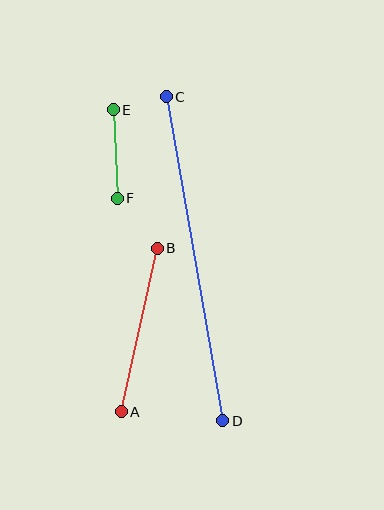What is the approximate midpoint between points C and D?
The midpoint is at approximately (194, 259) pixels.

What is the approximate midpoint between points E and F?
The midpoint is at approximately (115, 154) pixels.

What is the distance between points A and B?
The distance is approximately 168 pixels.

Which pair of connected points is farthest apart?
Points C and D are farthest apart.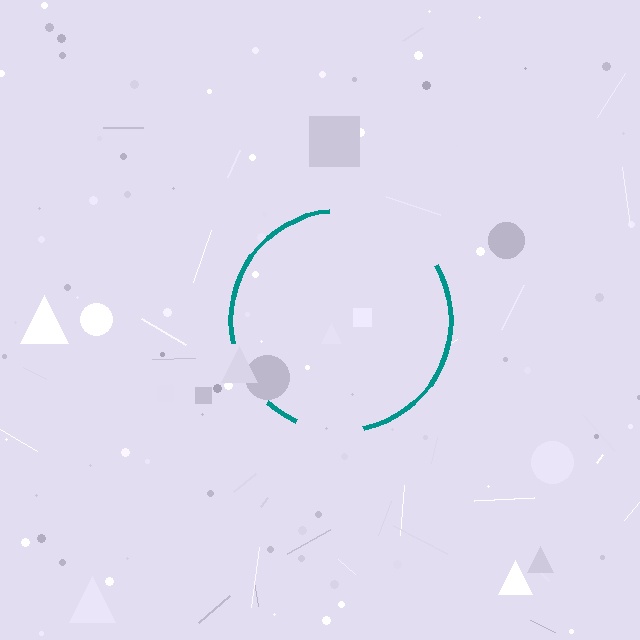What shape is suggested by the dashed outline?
The dashed outline suggests a circle.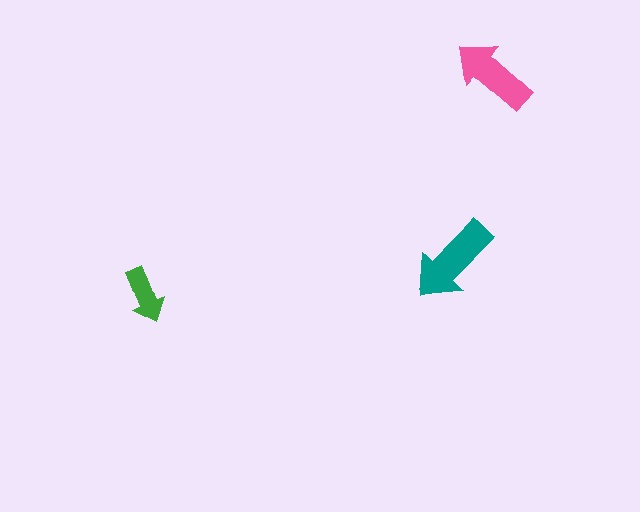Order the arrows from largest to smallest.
the teal one, the pink one, the green one.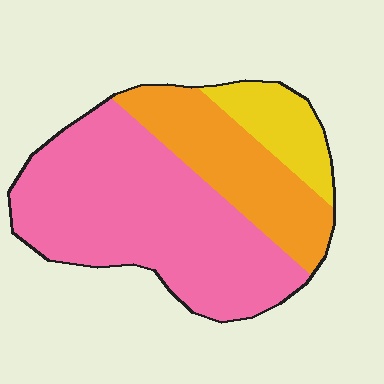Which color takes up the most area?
Pink, at roughly 60%.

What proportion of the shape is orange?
Orange takes up about one quarter (1/4) of the shape.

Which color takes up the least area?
Yellow, at roughly 15%.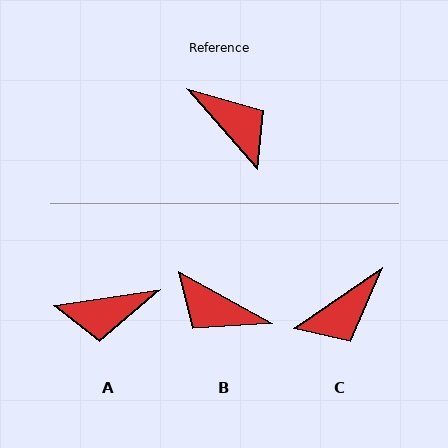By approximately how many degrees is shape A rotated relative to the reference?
Approximately 123 degrees clockwise.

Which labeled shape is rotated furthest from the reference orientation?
B, about 161 degrees away.